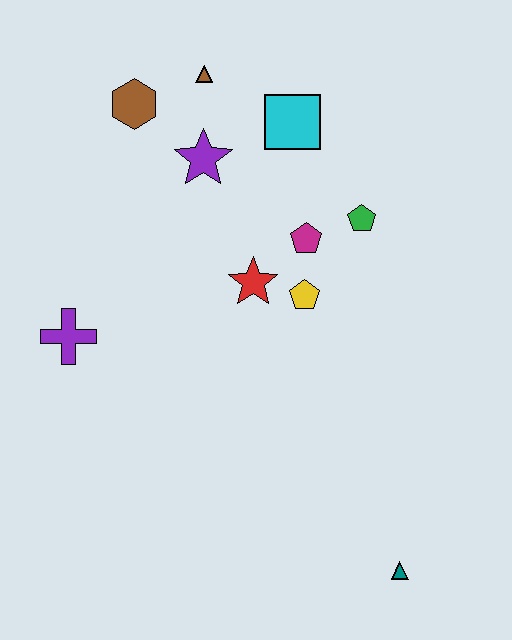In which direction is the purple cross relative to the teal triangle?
The purple cross is to the left of the teal triangle.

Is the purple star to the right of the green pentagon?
No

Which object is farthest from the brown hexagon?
The teal triangle is farthest from the brown hexagon.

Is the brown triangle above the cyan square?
Yes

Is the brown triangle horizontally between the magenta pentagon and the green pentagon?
No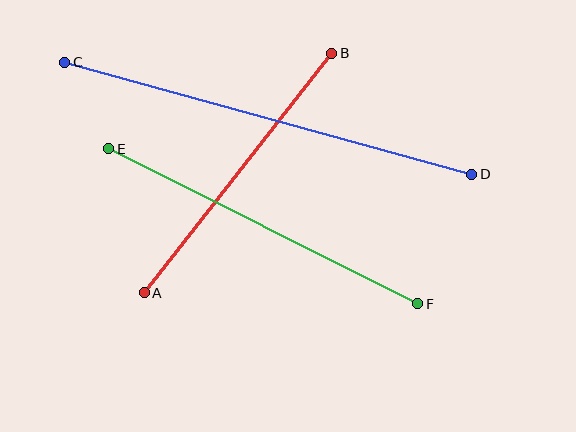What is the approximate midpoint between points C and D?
The midpoint is at approximately (268, 118) pixels.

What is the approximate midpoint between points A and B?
The midpoint is at approximately (238, 173) pixels.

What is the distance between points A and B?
The distance is approximately 304 pixels.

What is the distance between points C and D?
The distance is approximately 422 pixels.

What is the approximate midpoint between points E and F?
The midpoint is at approximately (263, 226) pixels.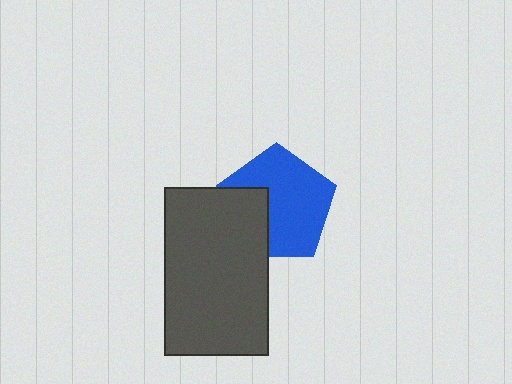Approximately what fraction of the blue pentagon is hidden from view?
Roughly 30% of the blue pentagon is hidden behind the dark gray rectangle.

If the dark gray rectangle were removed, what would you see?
You would see the complete blue pentagon.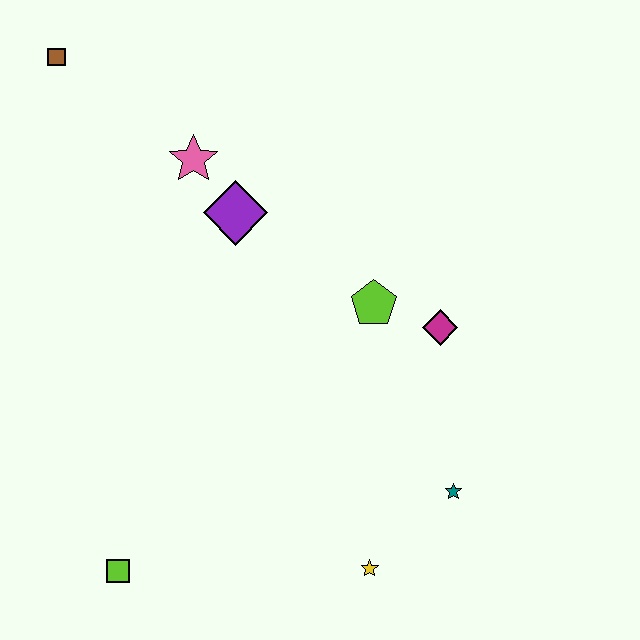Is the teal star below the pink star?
Yes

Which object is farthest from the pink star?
The yellow star is farthest from the pink star.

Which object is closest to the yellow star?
The teal star is closest to the yellow star.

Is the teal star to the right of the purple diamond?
Yes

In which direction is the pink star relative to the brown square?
The pink star is to the right of the brown square.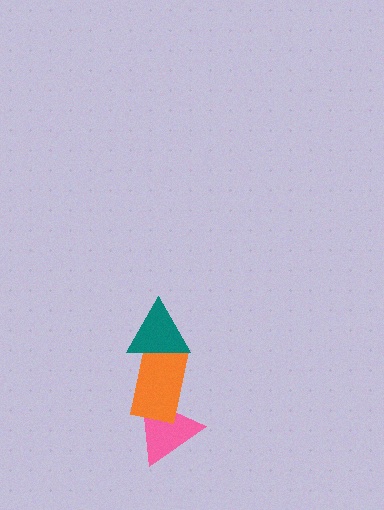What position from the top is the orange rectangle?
The orange rectangle is 2nd from the top.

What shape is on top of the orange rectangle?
The teal triangle is on top of the orange rectangle.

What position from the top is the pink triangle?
The pink triangle is 3rd from the top.